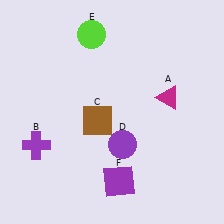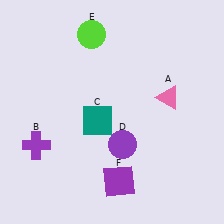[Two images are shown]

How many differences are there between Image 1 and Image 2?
There are 2 differences between the two images.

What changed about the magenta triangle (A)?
In Image 1, A is magenta. In Image 2, it changed to pink.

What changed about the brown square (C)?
In Image 1, C is brown. In Image 2, it changed to teal.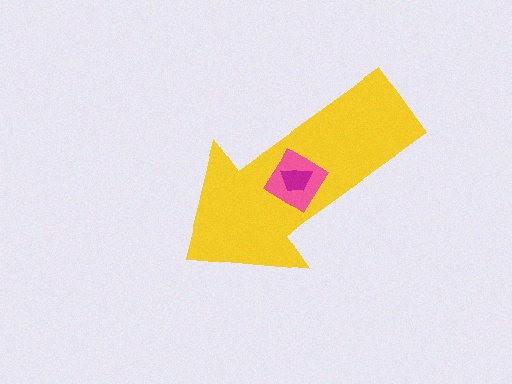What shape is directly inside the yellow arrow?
The pink diamond.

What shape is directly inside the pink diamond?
The magenta trapezoid.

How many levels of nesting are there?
3.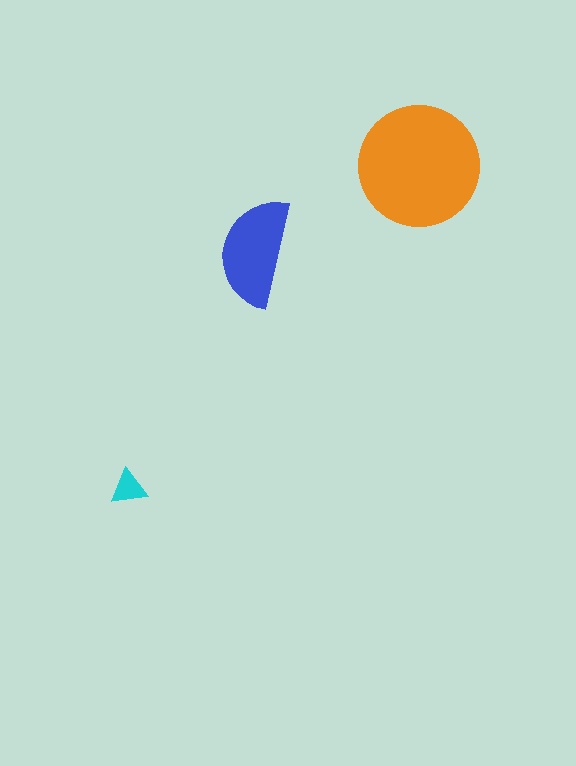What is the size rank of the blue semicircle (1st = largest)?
2nd.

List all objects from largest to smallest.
The orange circle, the blue semicircle, the cyan triangle.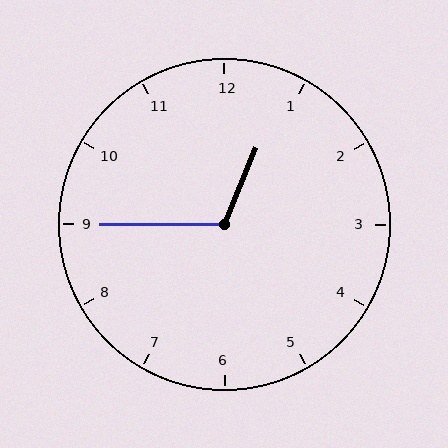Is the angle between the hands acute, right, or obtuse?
It is obtuse.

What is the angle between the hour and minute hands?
Approximately 112 degrees.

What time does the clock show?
12:45.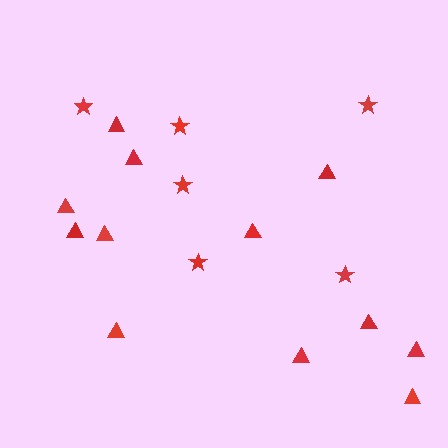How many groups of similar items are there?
There are 2 groups: one group of stars (6) and one group of triangles (12).